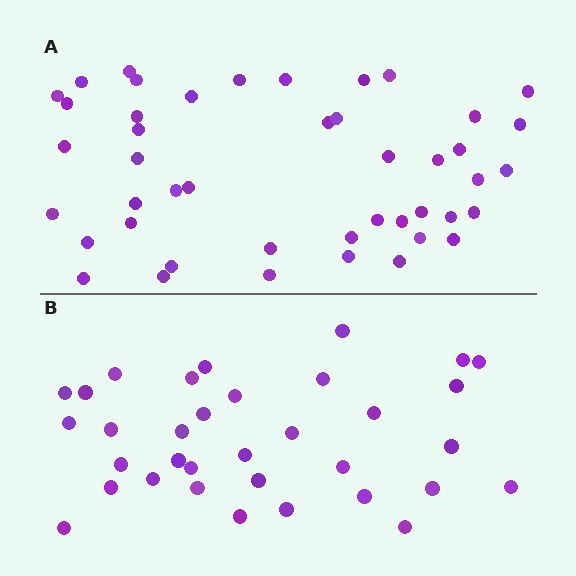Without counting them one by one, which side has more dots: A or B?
Region A (the top region) has more dots.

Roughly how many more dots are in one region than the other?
Region A has roughly 12 or so more dots than region B.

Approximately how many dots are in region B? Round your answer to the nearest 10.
About 30 dots. (The exact count is 34, which rounds to 30.)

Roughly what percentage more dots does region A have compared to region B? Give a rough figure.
About 30% more.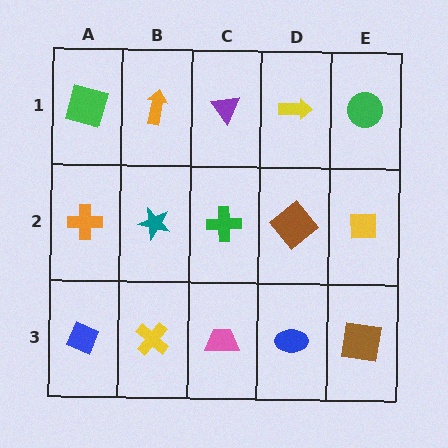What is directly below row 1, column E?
A yellow square.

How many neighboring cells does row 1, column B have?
3.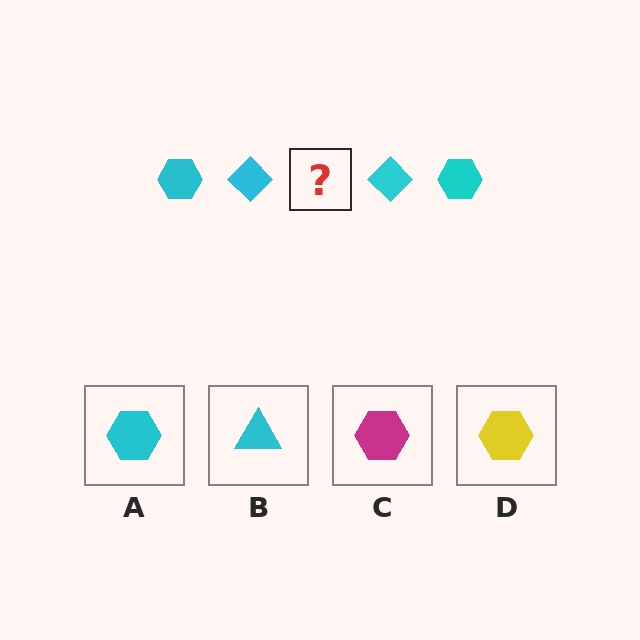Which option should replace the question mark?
Option A.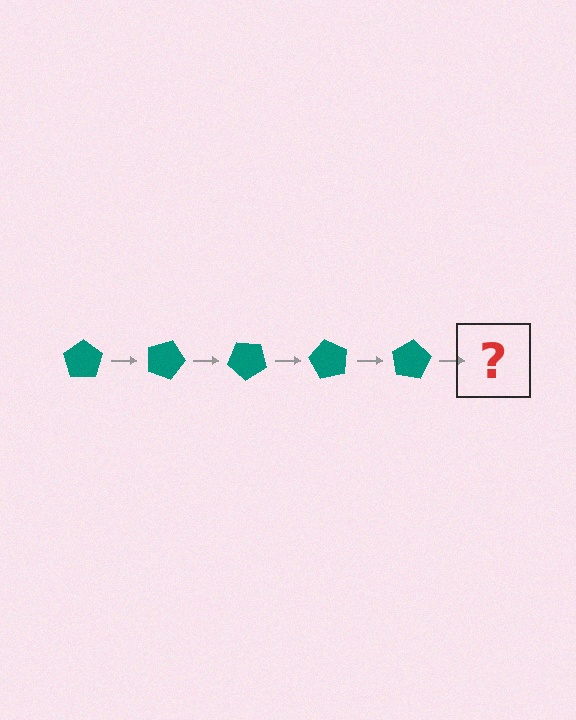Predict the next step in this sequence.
The next step is a teal pentagon rotated 100 degrees.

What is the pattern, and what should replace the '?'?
The pattern is that the pentagon rotates 20 degrees each step. The '?' should be a teal pentagon rotated 100 degrees.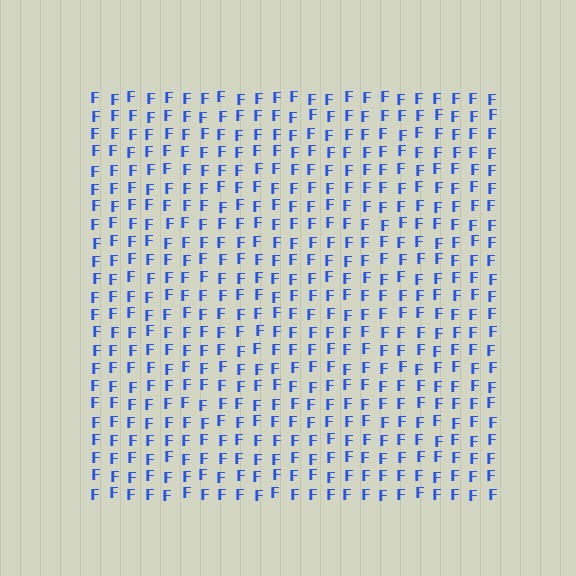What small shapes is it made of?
It is made of small letter F's.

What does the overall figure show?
The overall figure shows a square.